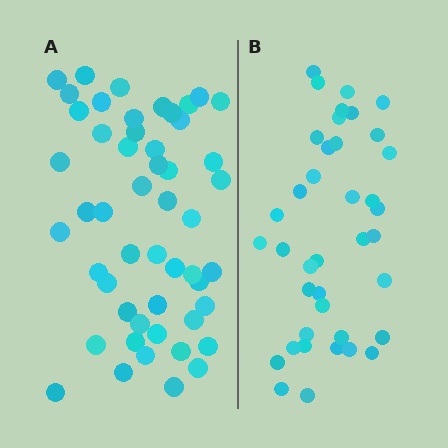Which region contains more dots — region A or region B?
Region A (the left region) has more dots.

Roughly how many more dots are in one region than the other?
Region A has roughly 12 or so more dots than region B.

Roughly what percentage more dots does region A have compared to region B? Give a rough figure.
About 30% more.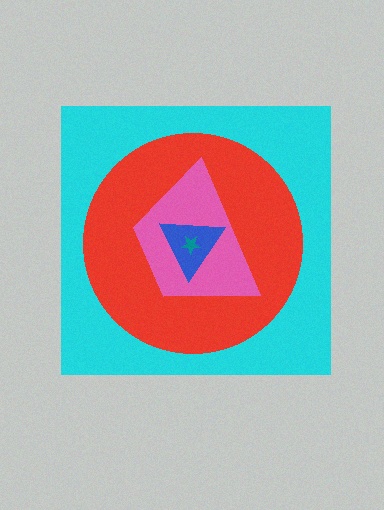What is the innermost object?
The teal star.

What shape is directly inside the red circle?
The pink trapezoid.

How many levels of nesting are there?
5.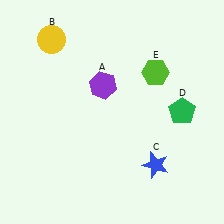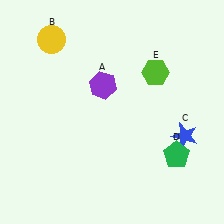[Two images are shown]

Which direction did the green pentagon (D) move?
The green pentagon (D) moved down.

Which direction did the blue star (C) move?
The blue star (C) moved right.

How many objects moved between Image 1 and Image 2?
2 objects moved between the two images.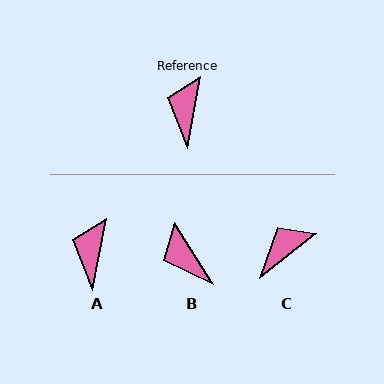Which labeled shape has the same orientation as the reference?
A.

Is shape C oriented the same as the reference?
No, it is off by about 41 degrees.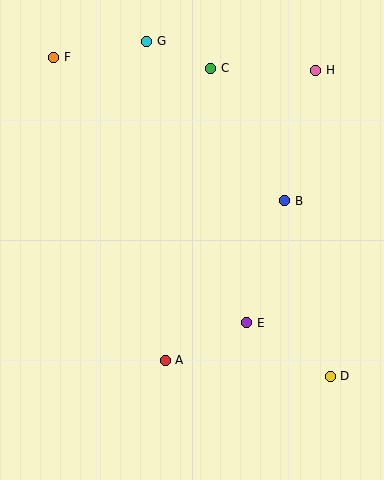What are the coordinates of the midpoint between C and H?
The midpoint between C and H is at (263, 69).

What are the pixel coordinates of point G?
Point G is at (147, 41).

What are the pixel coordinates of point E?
Point E is at (247, 323).